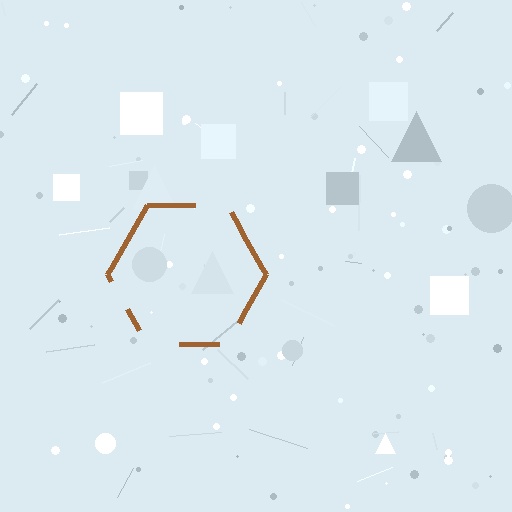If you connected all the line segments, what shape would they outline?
They would outline a hexagon.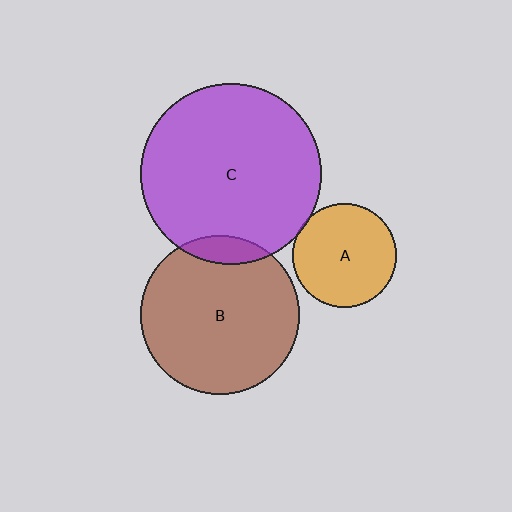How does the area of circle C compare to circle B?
Approximately 1.3 times.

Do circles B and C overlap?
Yes.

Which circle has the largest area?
Circle C (purple).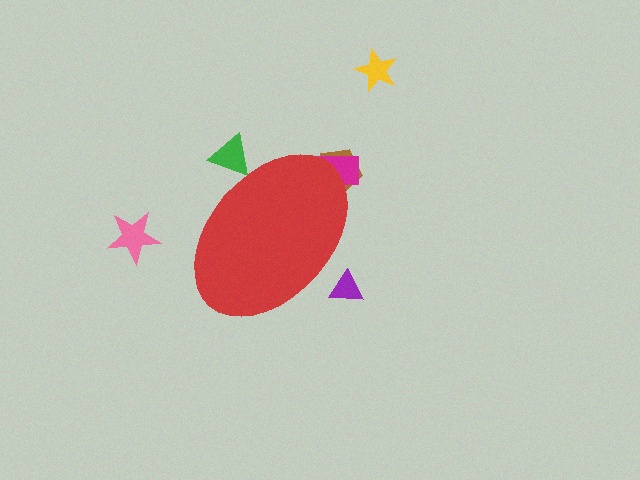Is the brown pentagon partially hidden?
Yes, the brown pentagon is partially hidden behind the red ellipse.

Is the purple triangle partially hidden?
Yes, the purple triangle is partially hidden behind the red ellipse.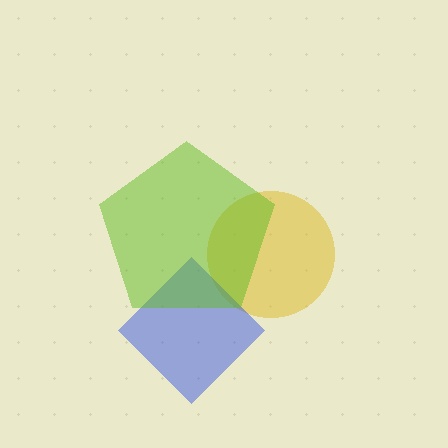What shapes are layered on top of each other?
The layered shapes are: a yellow circle, a blue diamond, a lime pentagon.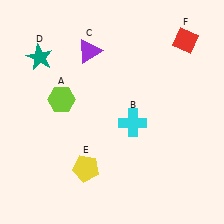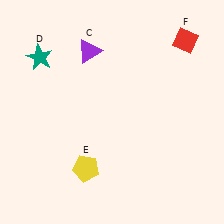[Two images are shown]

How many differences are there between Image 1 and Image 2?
There are 2 differences between the two images.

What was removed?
The lime hexagon (A), the cyan cross (B) were removed in Image 2.